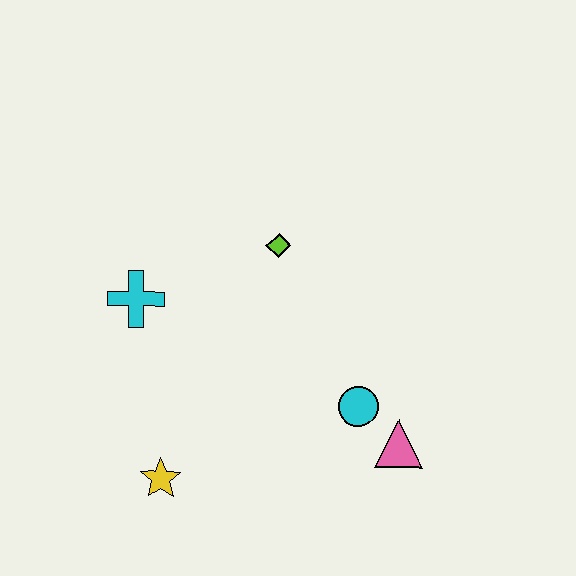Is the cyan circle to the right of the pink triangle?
No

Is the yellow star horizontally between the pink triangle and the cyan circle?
No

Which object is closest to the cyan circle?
The pink triangle is closest to the cyan circle.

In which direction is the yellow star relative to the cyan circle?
The yellow star is to the left of the cyan circle.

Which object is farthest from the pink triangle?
The cyan cross is farthest from the pink triangle.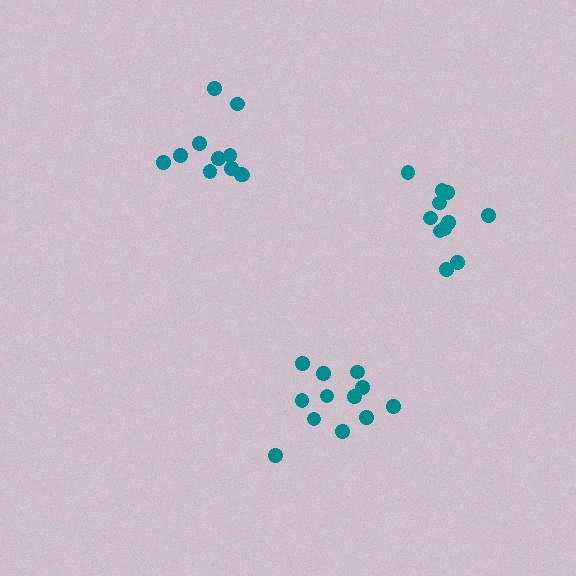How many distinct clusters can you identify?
There are 3 distinct clusters.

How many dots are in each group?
Group 1: 11 dots, Group 2: 11 dots, Group 3: 12 dots (34 total).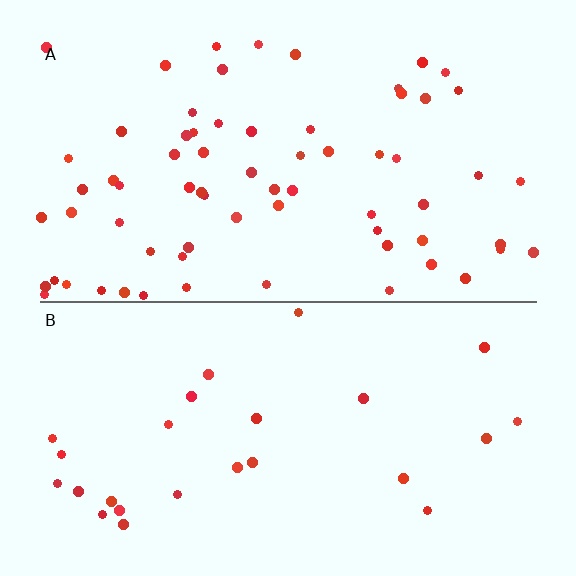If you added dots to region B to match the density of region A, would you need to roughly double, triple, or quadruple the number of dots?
Approximately triple.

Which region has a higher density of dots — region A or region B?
A (the top).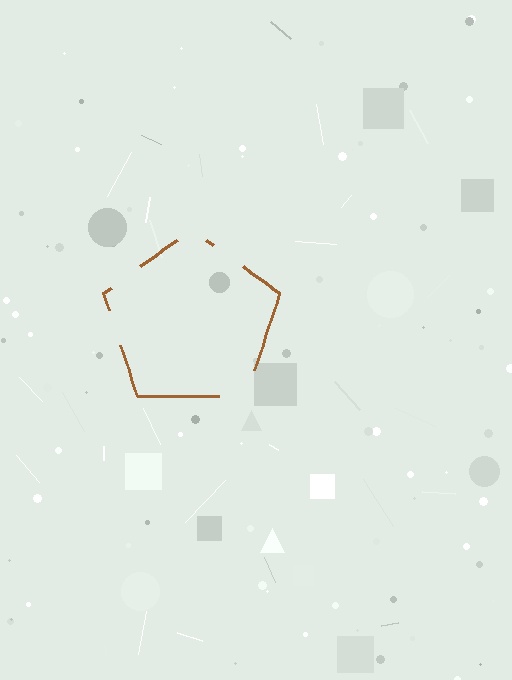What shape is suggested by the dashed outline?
The dashed outline suggests a pentagon.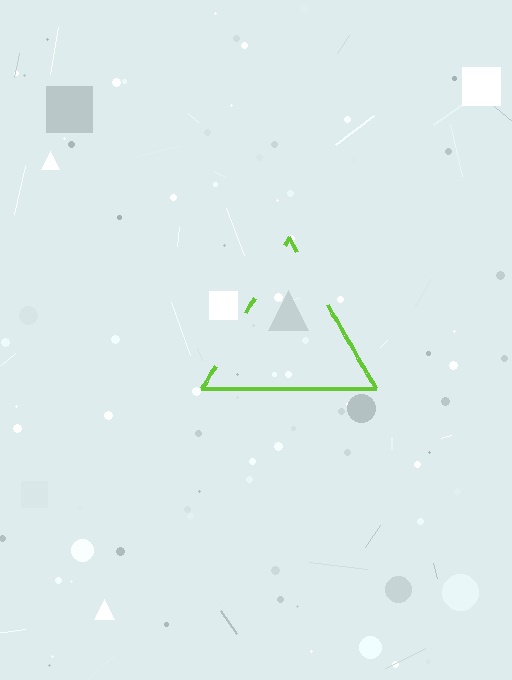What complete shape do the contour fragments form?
The contour fragments form a triangle.